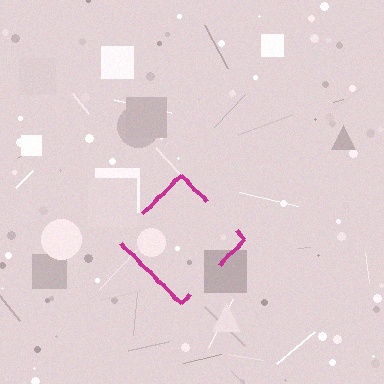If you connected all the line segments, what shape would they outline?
They would outline a diamond.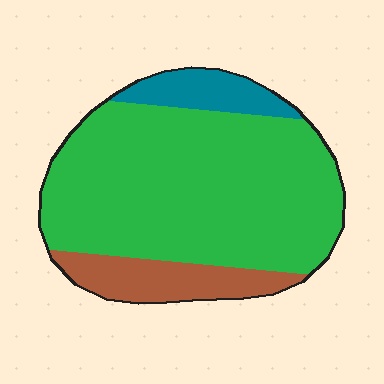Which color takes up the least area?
Teal, at roughly 10%.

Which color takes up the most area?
Green, at roughly 75%.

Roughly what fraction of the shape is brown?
Brown covers about 15% of the shape.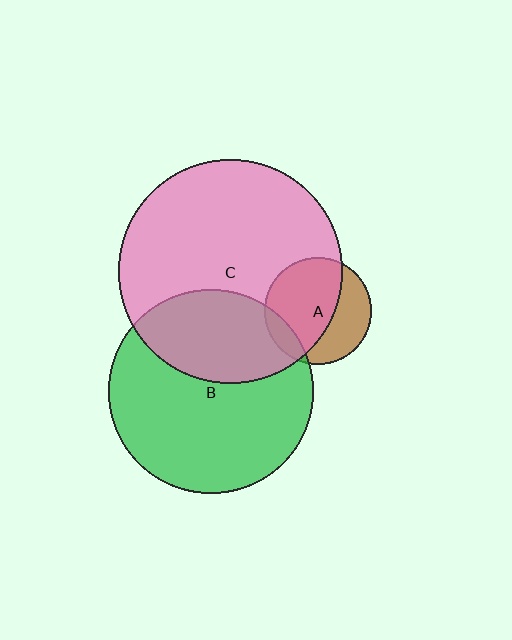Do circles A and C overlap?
Yes.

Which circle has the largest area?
Circle C (pink).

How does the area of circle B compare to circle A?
Approximately 3.7 times.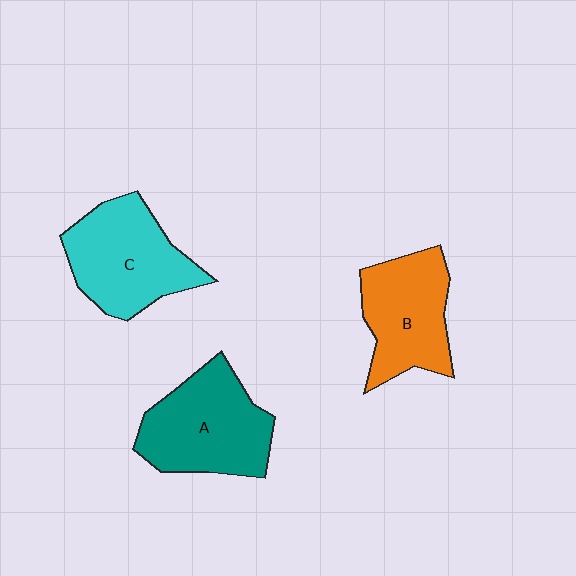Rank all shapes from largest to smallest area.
From largest to smallest: A (teal), C (cyan), B (orange).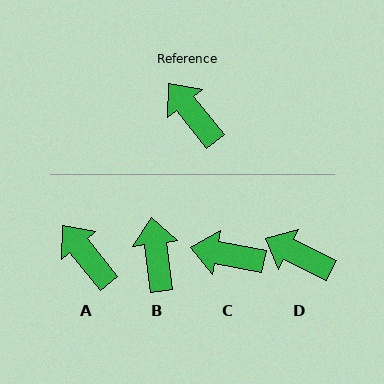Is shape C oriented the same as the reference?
No, it is off by about 40 degrees.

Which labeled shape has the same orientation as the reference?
A.